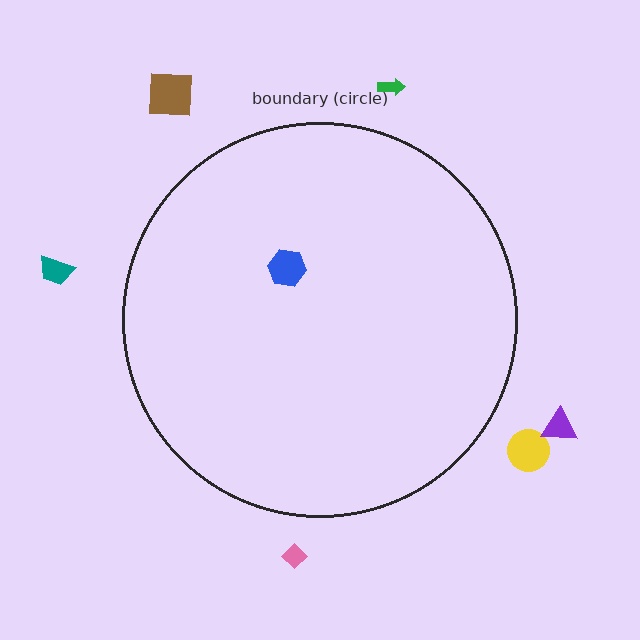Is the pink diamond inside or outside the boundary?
Outside.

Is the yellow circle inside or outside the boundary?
Outside.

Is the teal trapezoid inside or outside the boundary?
Outside.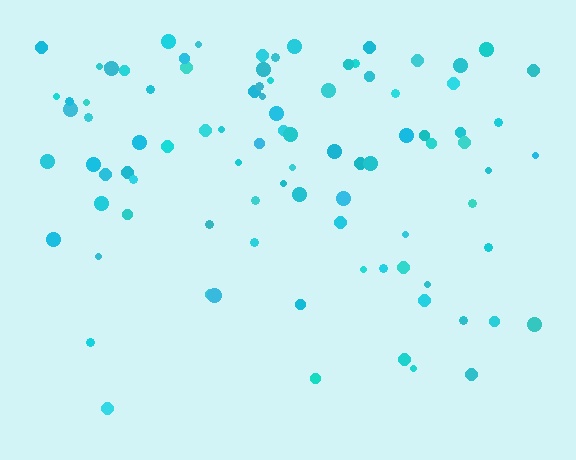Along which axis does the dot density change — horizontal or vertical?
Vertical.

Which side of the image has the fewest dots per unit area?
The bottom.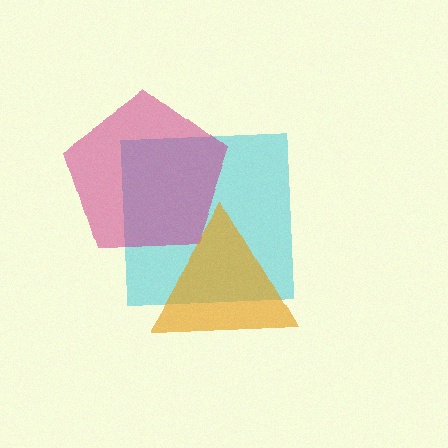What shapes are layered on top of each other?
The layered shapes are: a cyan square, a magenta pentagon, an orange triangle.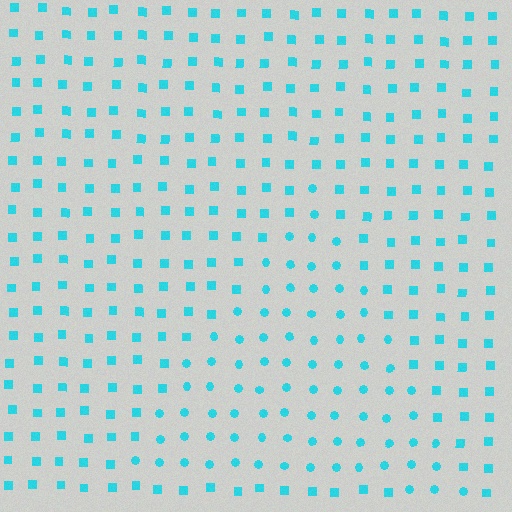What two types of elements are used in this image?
The image uses circles inside the triangle region and squares outside it.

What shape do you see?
I see a triangle.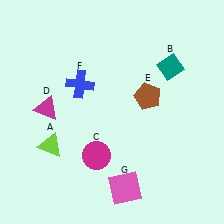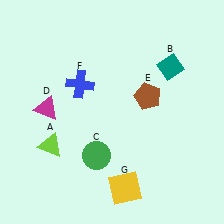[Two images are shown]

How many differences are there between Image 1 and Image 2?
There are 2 differences between the two images.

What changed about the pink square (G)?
In Image 1, G is pink. In Image 2, it changed to yellow.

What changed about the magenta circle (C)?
In Image 1, C is magenta. In Image 2, it changed to green.